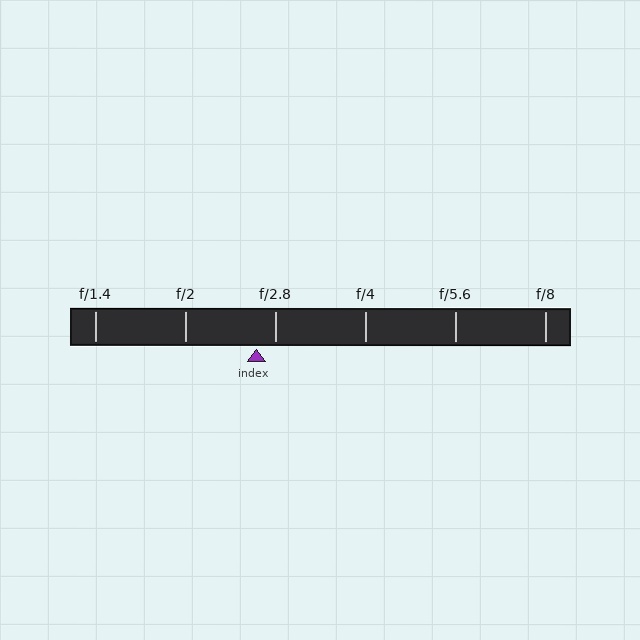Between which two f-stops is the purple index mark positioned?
The index mark is between f/2 and f/2.8.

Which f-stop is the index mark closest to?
The index mark is closest to f/2.8.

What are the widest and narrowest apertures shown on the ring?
The widest aperture shown is f/1.4 and the narrowest is f/8.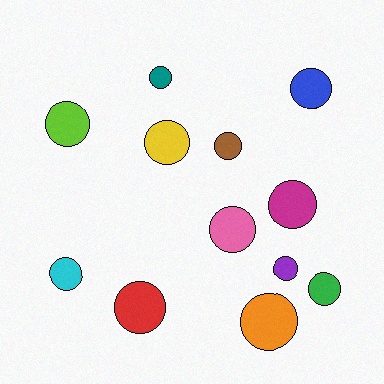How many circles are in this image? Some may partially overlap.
There are 12 circles.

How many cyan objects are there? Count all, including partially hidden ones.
There is 1 cyan object.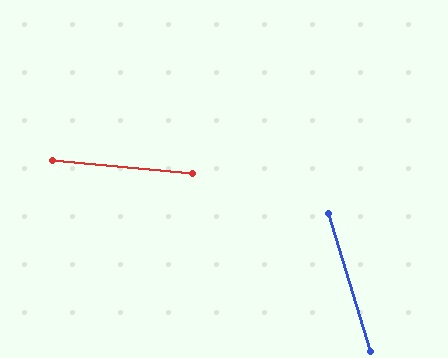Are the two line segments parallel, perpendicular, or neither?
Neither parallel nor perpendicular — they differ by about 68°.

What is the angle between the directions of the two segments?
Approximately 68 degrees.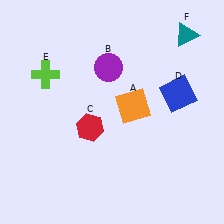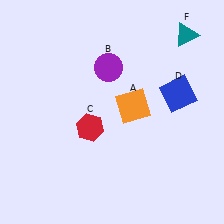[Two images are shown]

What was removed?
The lime cross (E) was removed in Image 2.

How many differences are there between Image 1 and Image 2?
There is 1 difference between the two images.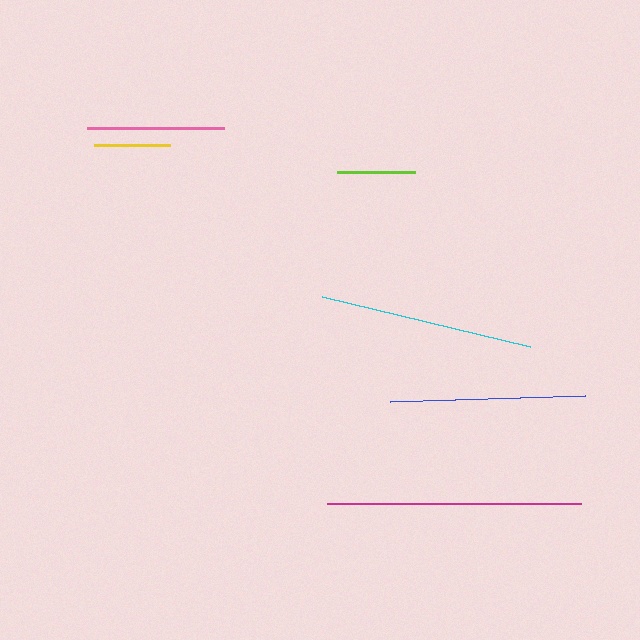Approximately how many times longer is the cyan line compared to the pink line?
The cyan line is approximately 1.6 times the length of the pink line.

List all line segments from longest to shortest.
From longest to shortest: magenta, cyan, blue, pink, lime, yellow.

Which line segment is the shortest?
The yellow line is the shortest at approximately 77 pixels.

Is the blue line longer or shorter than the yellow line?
The blue line is longer than the yellow line.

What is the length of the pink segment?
The pink segment is approximately 137 pixels long.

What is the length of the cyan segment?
The cyan segment is approximately 214 pixels long.